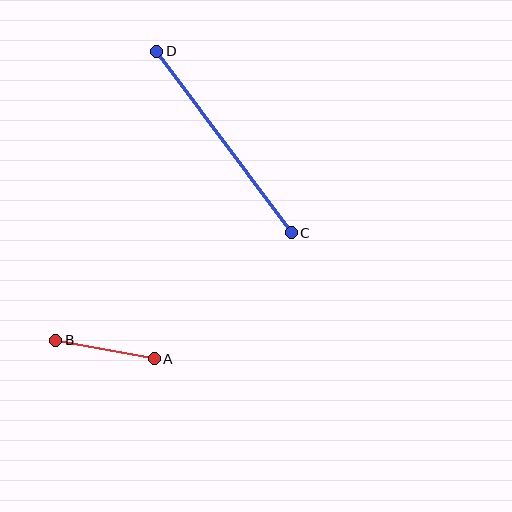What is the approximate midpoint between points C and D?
The midpoint is at approximately (224, 142) pixels.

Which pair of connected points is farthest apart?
Points C and D are farthest apart.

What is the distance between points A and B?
The distance is approximately 100 pixels.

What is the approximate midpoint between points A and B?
The midpoint is at approximately (105, 349) pixels.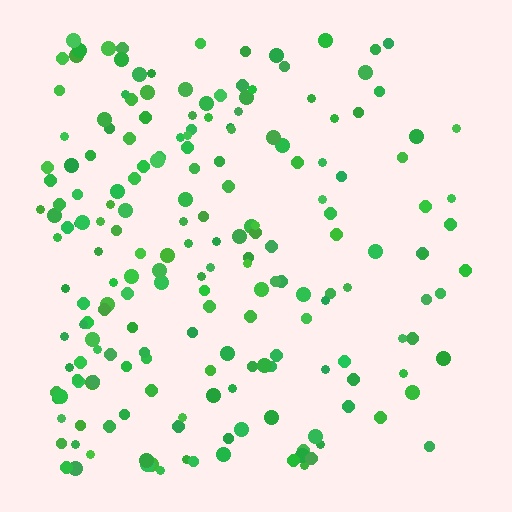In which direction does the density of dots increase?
From right to left, with the left side densest.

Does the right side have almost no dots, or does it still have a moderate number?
Still a moderate number, just noticeably fewer than the left.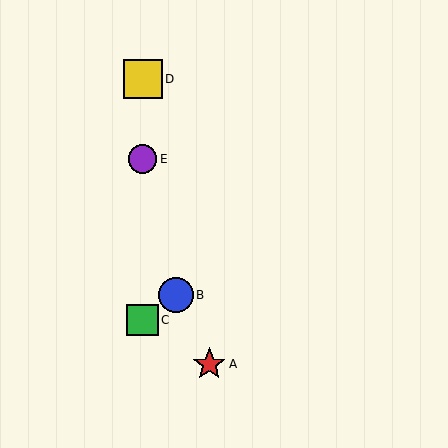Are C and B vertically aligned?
No, C is at x≈143 and B is at x≈176.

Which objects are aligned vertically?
Objects C, D, E are aligned vertically.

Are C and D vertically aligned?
Yes, both are at x≈143.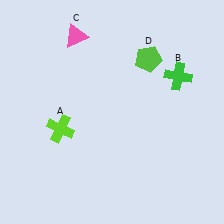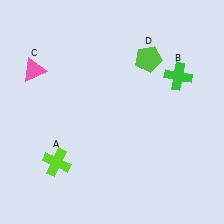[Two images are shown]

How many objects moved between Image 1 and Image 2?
2 objects moved between the two images.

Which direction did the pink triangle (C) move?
The pink triangle (C) moved left.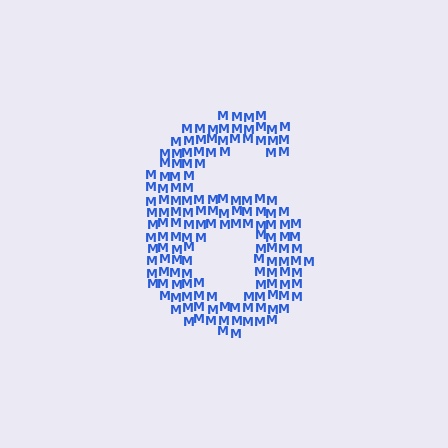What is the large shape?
The large shape is the digit 6.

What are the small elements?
The small elements are letter M's.